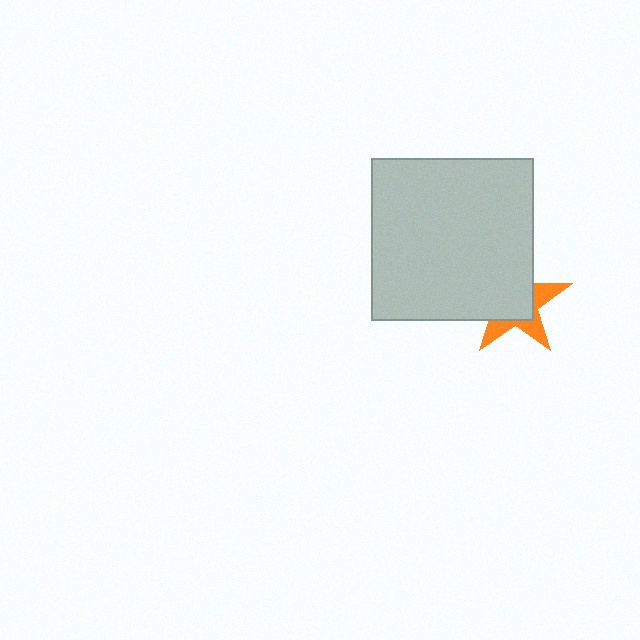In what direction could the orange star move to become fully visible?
The orange star could move toward the lower-right. That would shift it out from behind the light gray square entirely.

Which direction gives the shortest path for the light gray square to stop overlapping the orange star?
Moving toward the upper-left gives the shortest separation.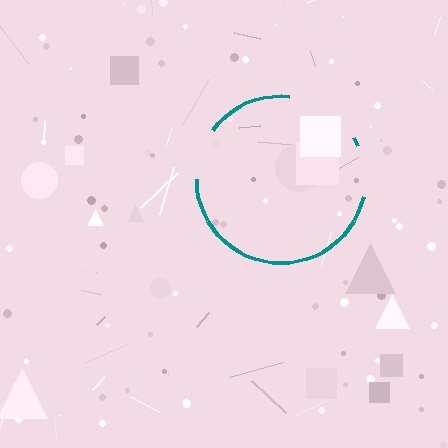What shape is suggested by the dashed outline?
The dashed outline suggests a circle.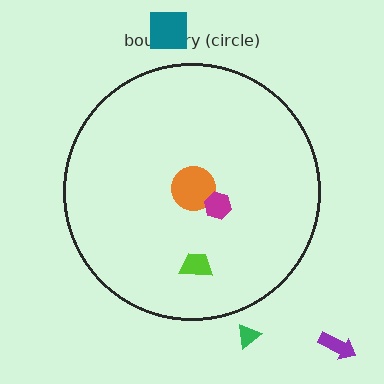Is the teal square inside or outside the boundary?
Outside.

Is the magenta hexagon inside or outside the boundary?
Inside.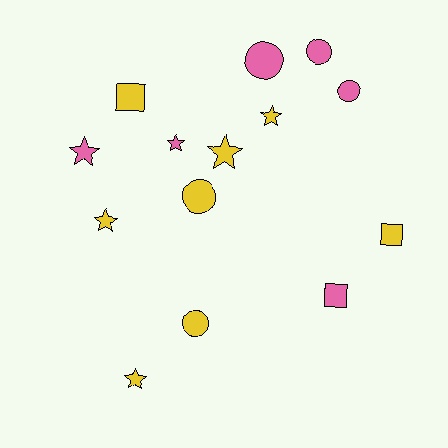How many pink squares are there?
There is 1 pink square.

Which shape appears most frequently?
Star, with 6 objects.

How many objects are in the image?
There are 14 objects.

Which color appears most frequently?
Yellow, with 8 objects.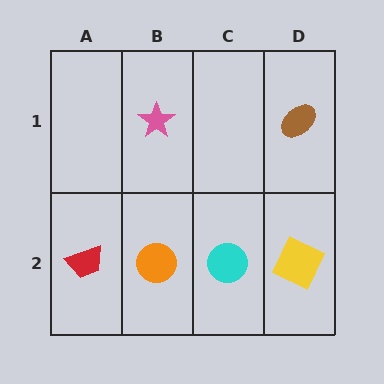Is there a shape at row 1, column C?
No, that cell is empty.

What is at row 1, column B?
A pink star.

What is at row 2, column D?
A yellow square.